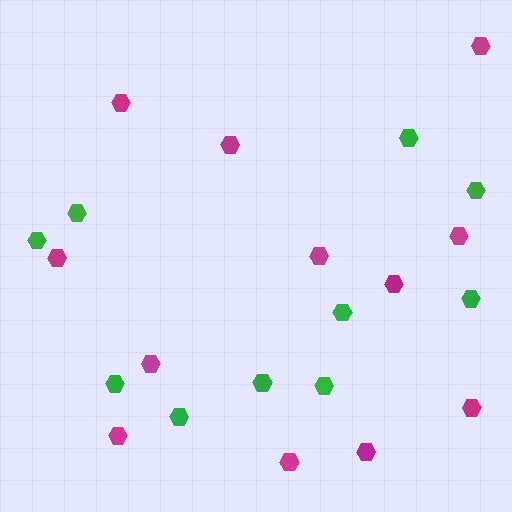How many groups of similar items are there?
There are 2 groups: one group of magenta hexagons (12) and one group of green hexagons (10).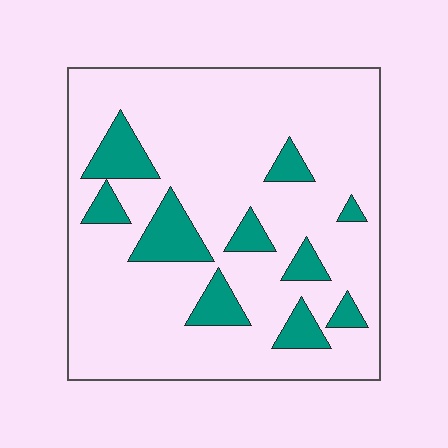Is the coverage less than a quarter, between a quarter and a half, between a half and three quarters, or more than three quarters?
Less than a quarter.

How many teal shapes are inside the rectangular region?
10.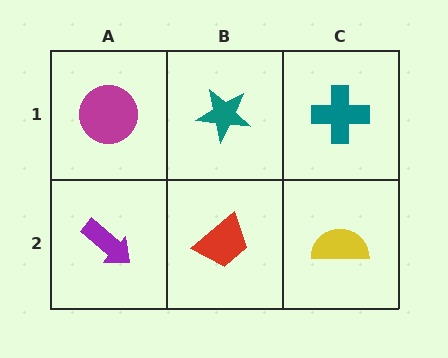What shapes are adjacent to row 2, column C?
A teal cross (row 1, column C), a red trapezoid (row 2, column B).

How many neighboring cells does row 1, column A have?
2.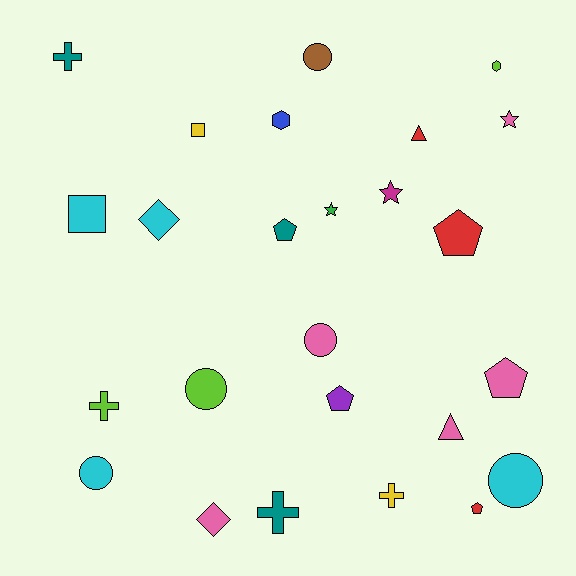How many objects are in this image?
There are 25 objects.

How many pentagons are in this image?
There are 5 pentagons.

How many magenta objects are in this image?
There is 1 magenta object.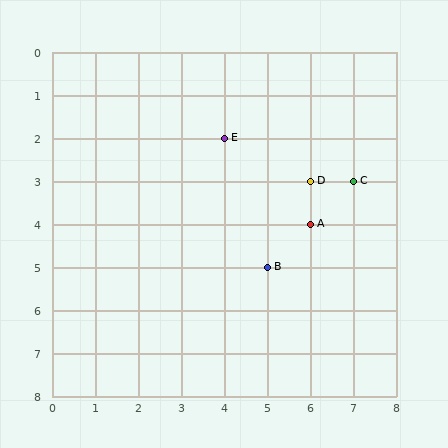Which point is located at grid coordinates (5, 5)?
Point B is at (5, 5).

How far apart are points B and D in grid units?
Points B and D are 1 column and 2 rows apart (about 2.2 grid units diagonally).